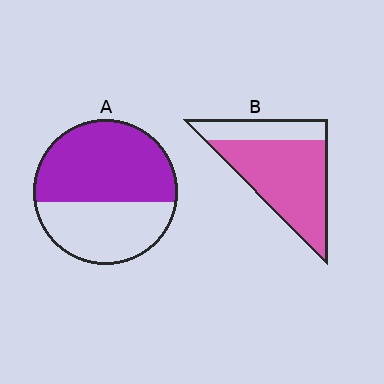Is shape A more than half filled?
Yes.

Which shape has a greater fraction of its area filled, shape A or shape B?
Shape B.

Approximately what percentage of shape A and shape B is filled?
A is approximately 60% and B is approximately 75%.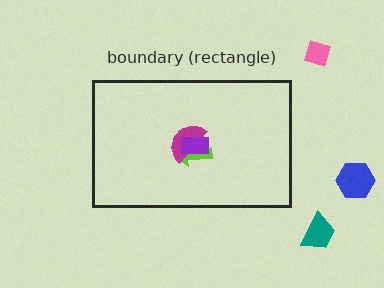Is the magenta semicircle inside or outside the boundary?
Inside.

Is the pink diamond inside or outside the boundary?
Outside.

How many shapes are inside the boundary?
4 inside, 3 outside.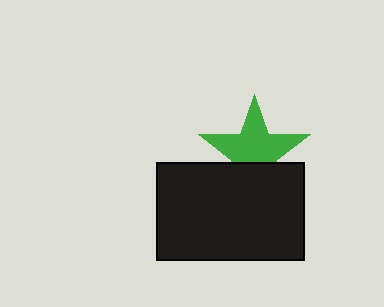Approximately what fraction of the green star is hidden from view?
Roughly 35% of the green star is hidden behind the black rectangle.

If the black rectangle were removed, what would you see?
You would see the complete green star.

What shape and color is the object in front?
The object in front is a black rectangle.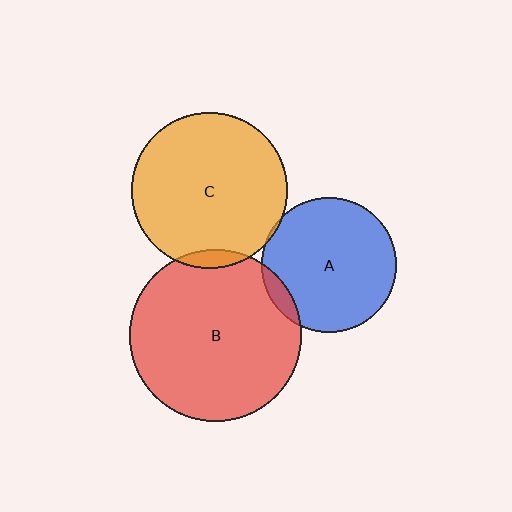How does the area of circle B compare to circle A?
Approximately 1.6 times.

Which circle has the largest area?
Circle B (red).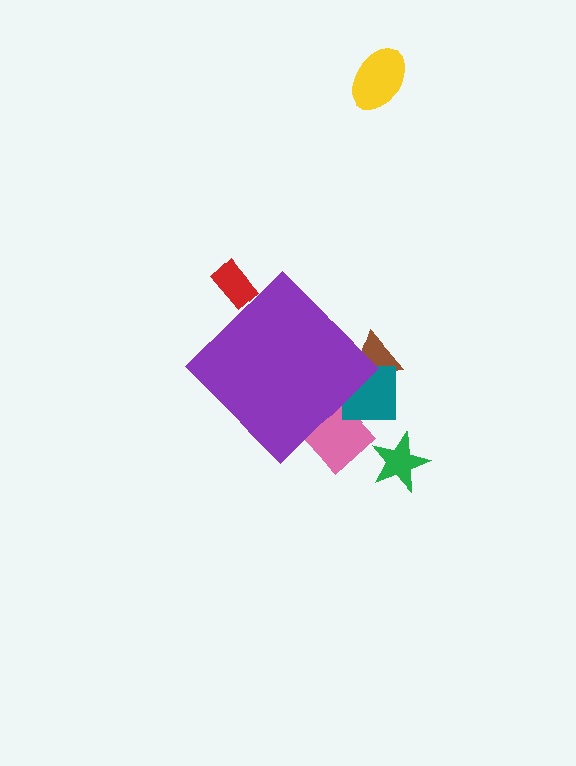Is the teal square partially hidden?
Yes, the teal square is partially hidden behind the purple diamond.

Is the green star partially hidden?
No, the green star is fully visible.